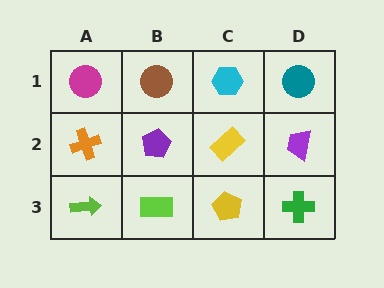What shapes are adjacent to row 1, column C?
A yellow rectangle (row 2, column C), a brown circle (row 1, column B), a teal circle (row 1, column D).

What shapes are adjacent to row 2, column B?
A brown circle (row 1, column B), a lime rectangle (row 3, column B), an orange cross (row 2, column A), a yellow rectangle (row 2, column C).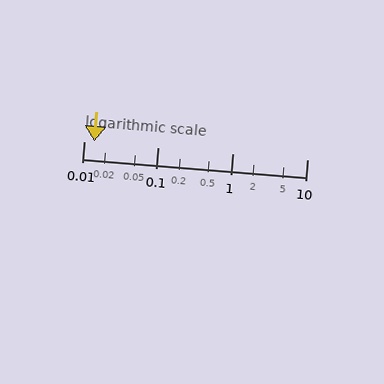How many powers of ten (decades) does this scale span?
The scale spans 3 decades, from 0.01 to 10.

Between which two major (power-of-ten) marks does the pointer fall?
The pointer is between 0.01 and 0.1.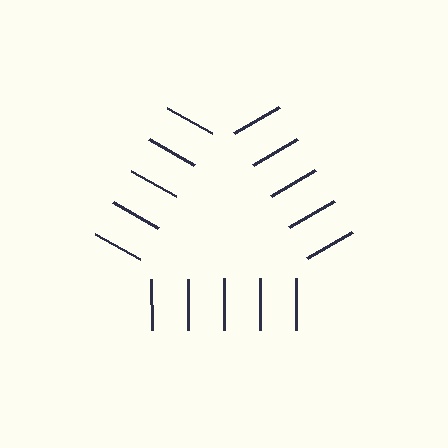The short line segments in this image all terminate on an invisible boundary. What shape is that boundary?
An illusory triangle — the line segments terminate on its edges but no continuous stroke is drawn.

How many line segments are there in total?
15 — 5 along each of the 3 edges.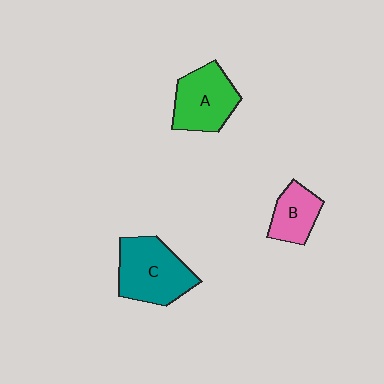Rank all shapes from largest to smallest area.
From largest to smallest: C (teal), A (green), B (pink).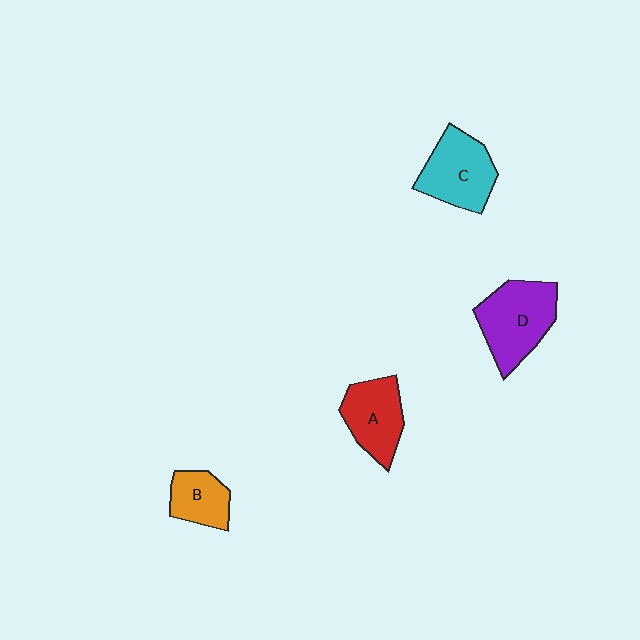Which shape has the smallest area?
Shape B (orange).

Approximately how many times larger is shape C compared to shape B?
Approximately 1.6 times.